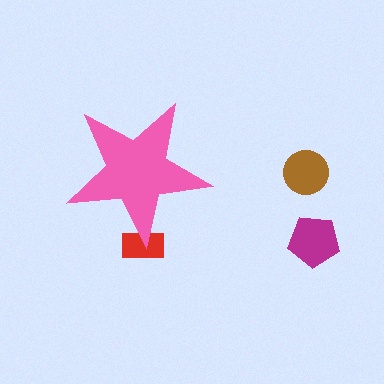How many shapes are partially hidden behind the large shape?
1 shape is partially hidden.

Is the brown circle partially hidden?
No, the brown circle is fully visible.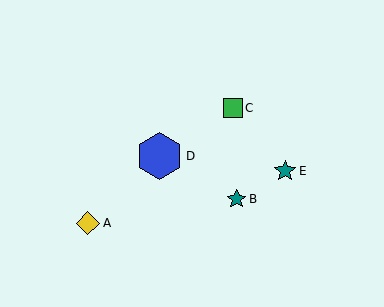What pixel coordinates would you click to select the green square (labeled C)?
Click at (233, 108) to select the green square C.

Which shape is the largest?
The blue hexagon (labeled D) is the largest.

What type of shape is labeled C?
Shape C is a green square.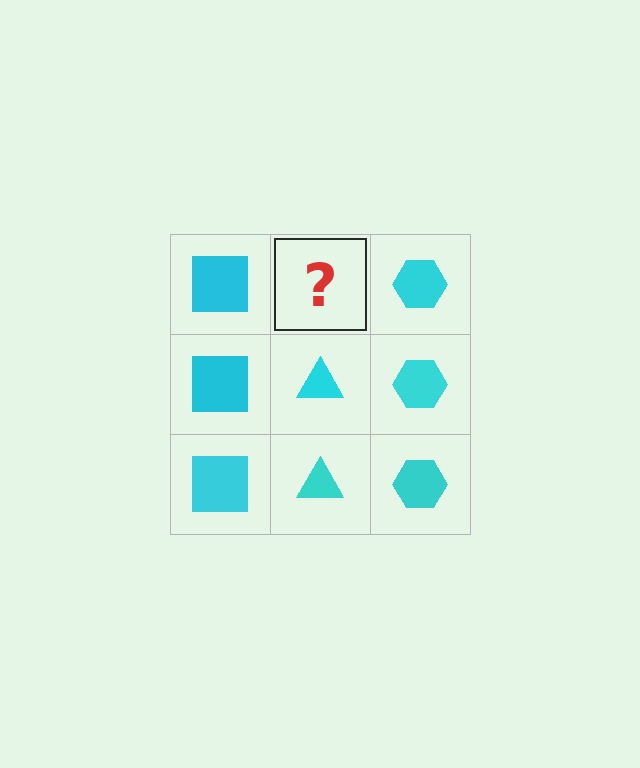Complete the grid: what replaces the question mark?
The question mark should be replaced with a cyan triangle.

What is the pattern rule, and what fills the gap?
The rule is that each column has a consistent shape. The gap should be filled with a cyan triangle.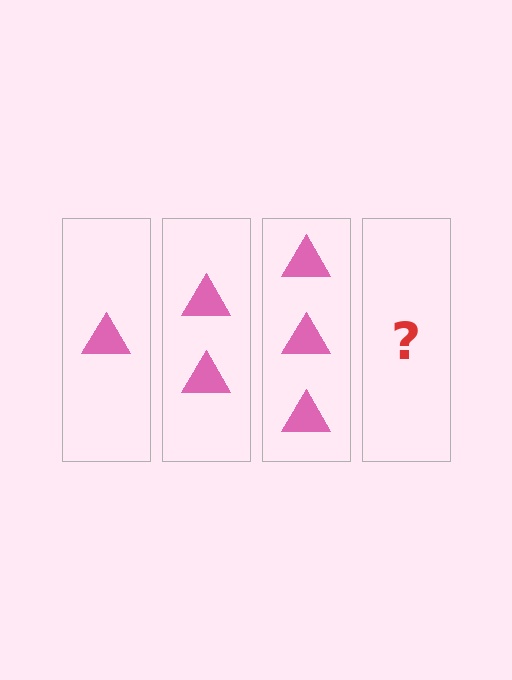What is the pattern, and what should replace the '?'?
The pattern is that each step adds one more triangle. The '?' should be 4 triangles.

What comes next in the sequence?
The next element should be 4 triangles.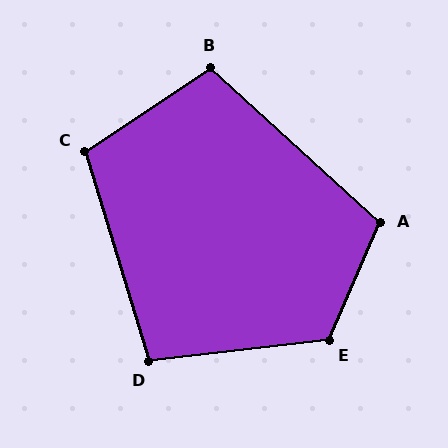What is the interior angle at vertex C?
Approximately 107 degrees (obtuse).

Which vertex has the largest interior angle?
E, at approximately 120 degrees.